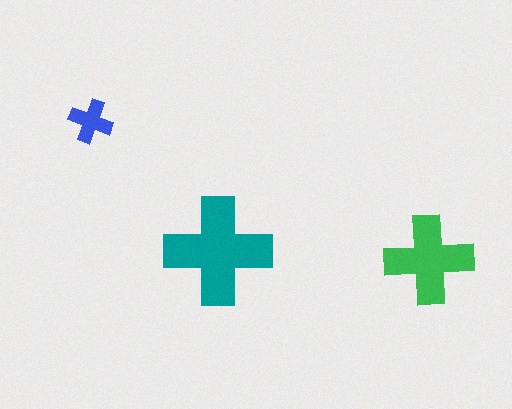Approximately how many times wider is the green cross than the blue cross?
About 2 times wider.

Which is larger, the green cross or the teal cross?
The teal one.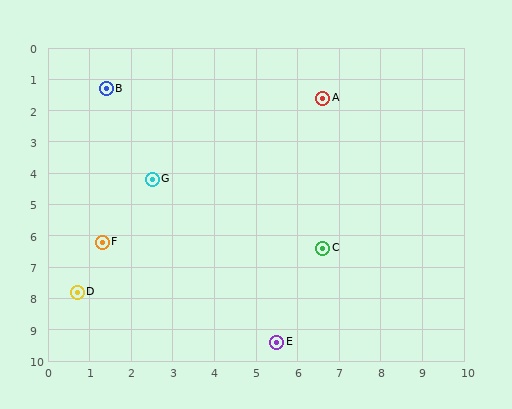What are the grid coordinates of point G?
Point G is at approximately (2.5, 4.2).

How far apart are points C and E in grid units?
Points C and E are about 3.2 grid units apart.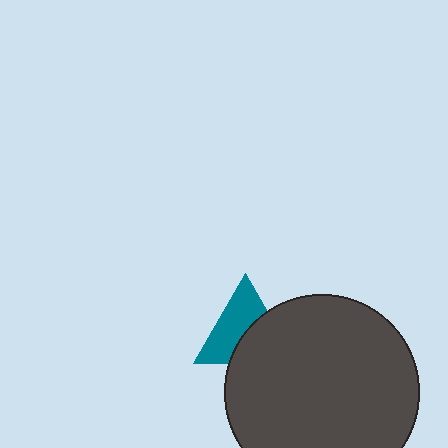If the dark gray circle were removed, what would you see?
You would see the complete teal triangle.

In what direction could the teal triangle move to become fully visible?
The teal triangle could move toward the upper-left. That would shift it out from behind the dark gray circle entirely.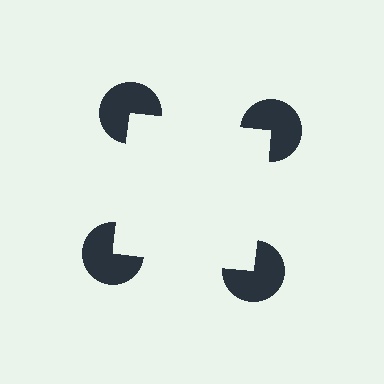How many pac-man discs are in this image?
There are 4 — one at each vertex of the illusory square.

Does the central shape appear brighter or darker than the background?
It typically appears slightly brighter than the background, even though no actual brightness change is drawn.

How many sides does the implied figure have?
4 sides.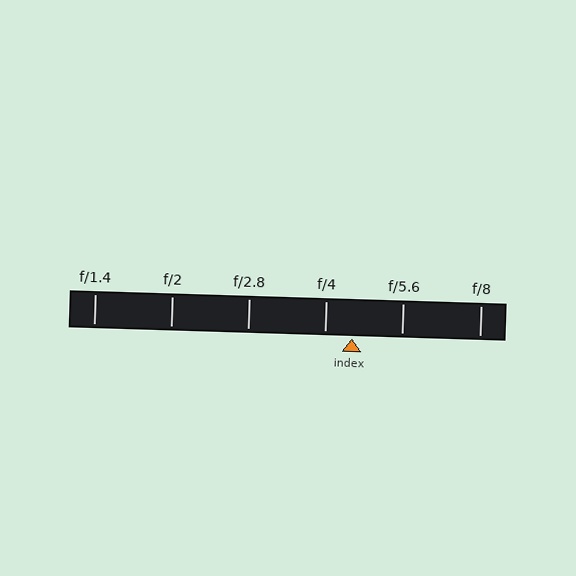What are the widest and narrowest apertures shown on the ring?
The widest aperture shown is f/1.4 and the narrowest is f/8.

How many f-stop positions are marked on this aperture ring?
There are 6 f-stop positions marked.